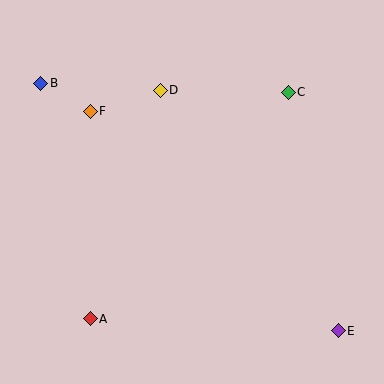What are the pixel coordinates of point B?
Point B is at (41, 83).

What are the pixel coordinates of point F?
Point F is at (90, 111).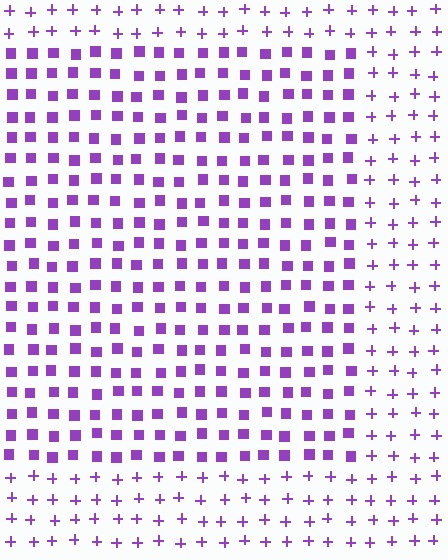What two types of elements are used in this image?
The image uses squares inside the rectangle region and plus signs outside it.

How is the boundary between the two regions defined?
The boundary is defined by a change in element shape: squares inside vs. plus signs outside. All elements share the same color and spacing.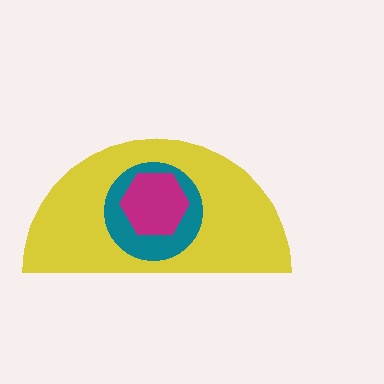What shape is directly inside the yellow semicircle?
The teal circle.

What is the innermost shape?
The magenta hexagon.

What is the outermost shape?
The yellow semicircle.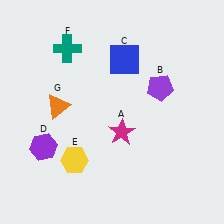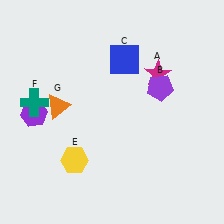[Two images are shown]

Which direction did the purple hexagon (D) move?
The purple hexagon (D) moved up.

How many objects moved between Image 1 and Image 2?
3 objects moved between the two images.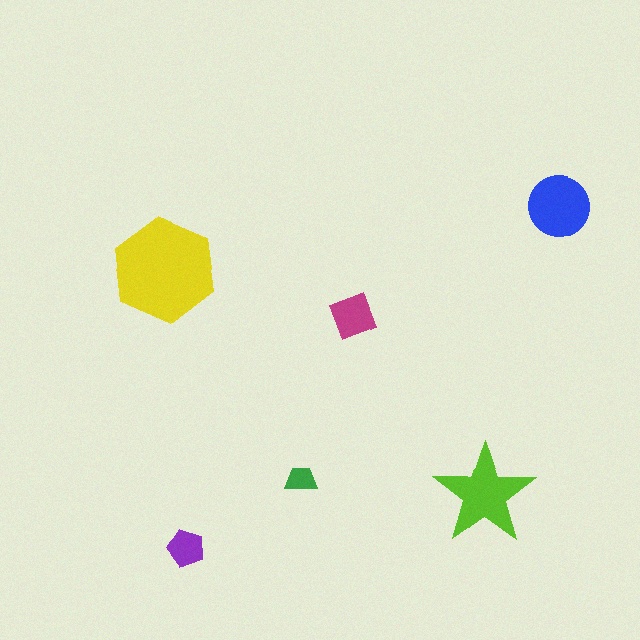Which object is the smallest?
The green trapezoid.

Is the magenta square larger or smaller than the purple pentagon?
Larger.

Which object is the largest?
The yellow hexagon.